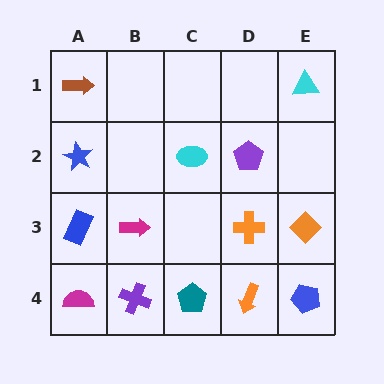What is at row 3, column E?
An orange diamond.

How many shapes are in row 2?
3 shapes.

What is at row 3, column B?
A magenta arrow.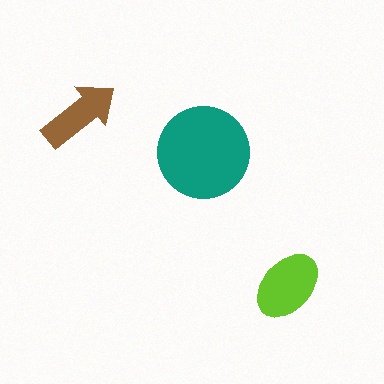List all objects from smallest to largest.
The brown arrow, the lime ellipse, the teal circle.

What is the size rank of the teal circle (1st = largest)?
1st.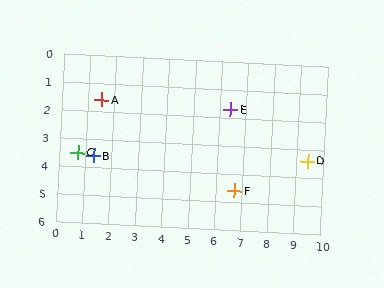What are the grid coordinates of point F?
Point F is at approximately (6.7, 4.6).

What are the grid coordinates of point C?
Point C is at approximately (0.7, 3.5).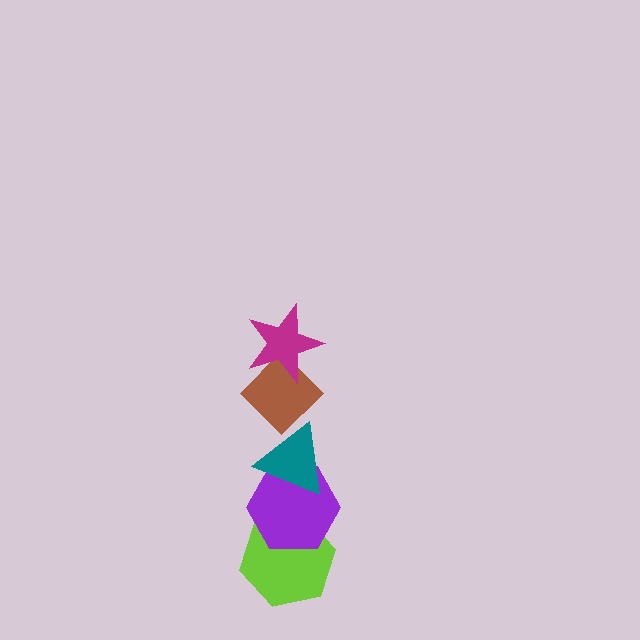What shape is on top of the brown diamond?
The magenta star is on top of the brown diamond.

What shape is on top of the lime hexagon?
The purple hexagon is on top of the lime hexagon.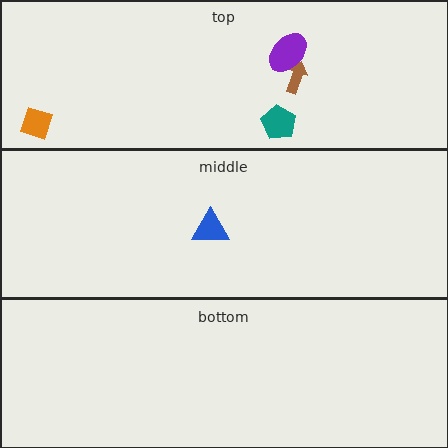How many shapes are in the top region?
4.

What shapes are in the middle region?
The blue triangle.